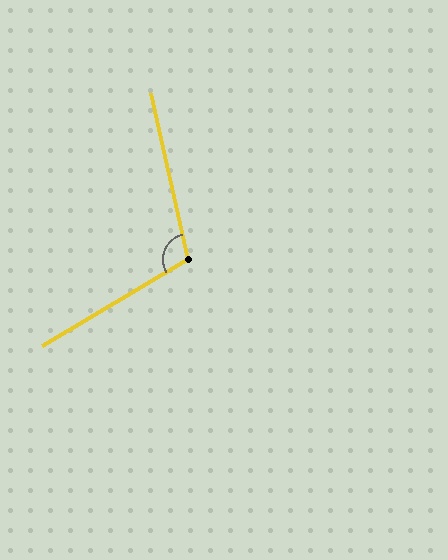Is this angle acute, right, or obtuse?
It is obtuse.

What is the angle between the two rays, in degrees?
Approximately 108 degrees.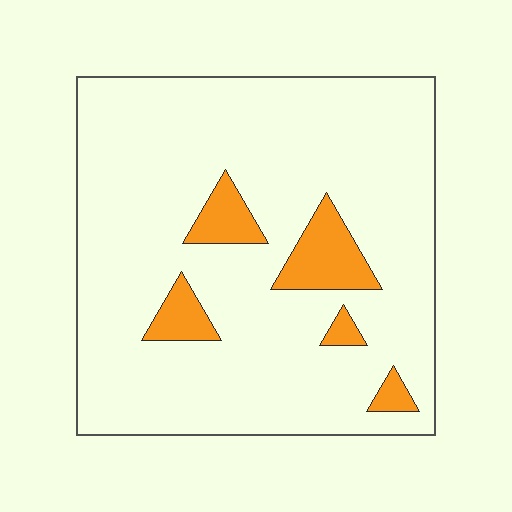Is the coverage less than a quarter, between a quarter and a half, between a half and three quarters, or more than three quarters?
Less than a quarter.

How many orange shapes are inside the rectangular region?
5.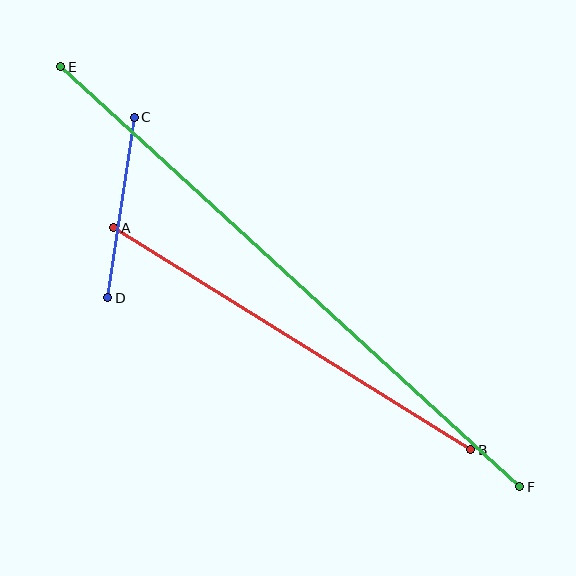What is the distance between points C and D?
The distance is approximately 182 pixels.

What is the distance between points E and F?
The distance is approximately 622 pixels.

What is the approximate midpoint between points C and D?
The midpoint is at approximately (121, 208) pixels.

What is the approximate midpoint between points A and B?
The midpoint is at approximately (292, 339) pixels.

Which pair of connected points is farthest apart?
Points E and F are farthest apart.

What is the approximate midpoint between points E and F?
The midpoint is at approximately (290, 277) pixels.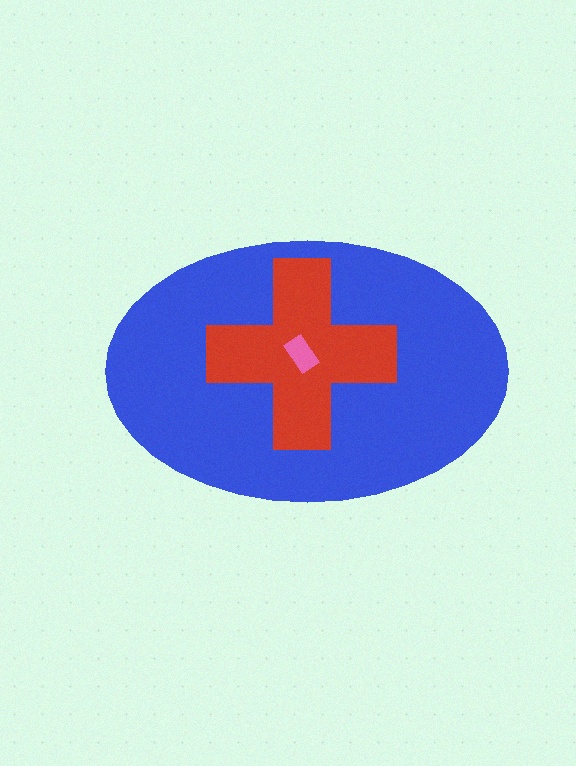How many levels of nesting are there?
3.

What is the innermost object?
The pink rectangle.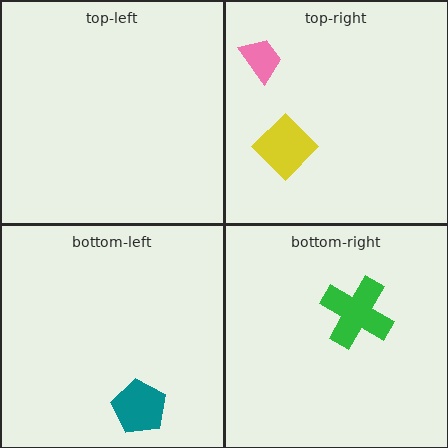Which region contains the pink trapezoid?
The top-right region.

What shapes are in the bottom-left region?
The teal pentagon.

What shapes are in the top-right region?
The yellow diamond, the pink trapezoid.